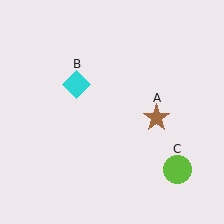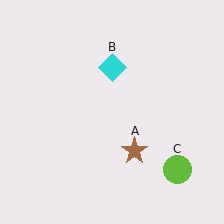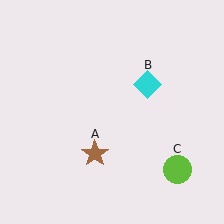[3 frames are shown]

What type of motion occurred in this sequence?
The brown star (object A), cyan diamond (object B) rotated clockwise around the center of the scene.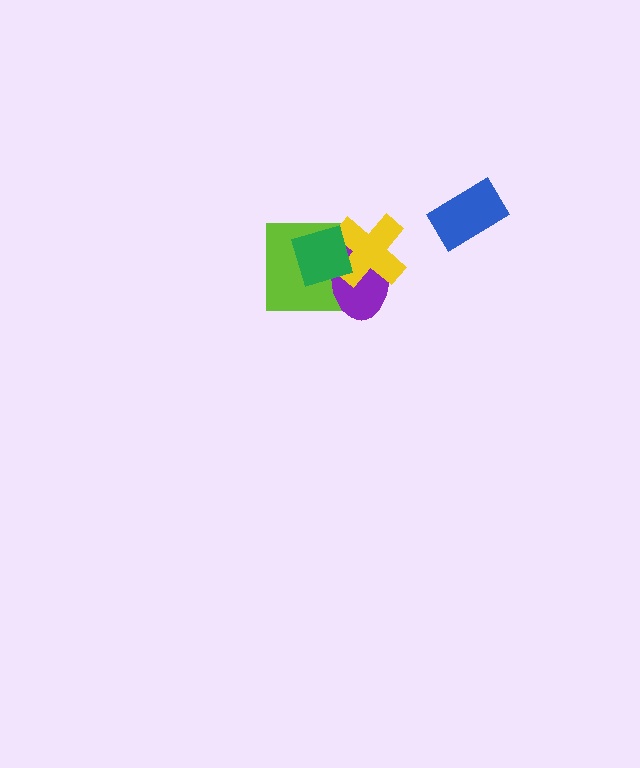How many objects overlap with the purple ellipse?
3 objects overlap with the purple ellipse.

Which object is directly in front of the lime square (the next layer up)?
The purple ellipse is directly in front of the lime square.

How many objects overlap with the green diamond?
3 objects overlap with the green diamond.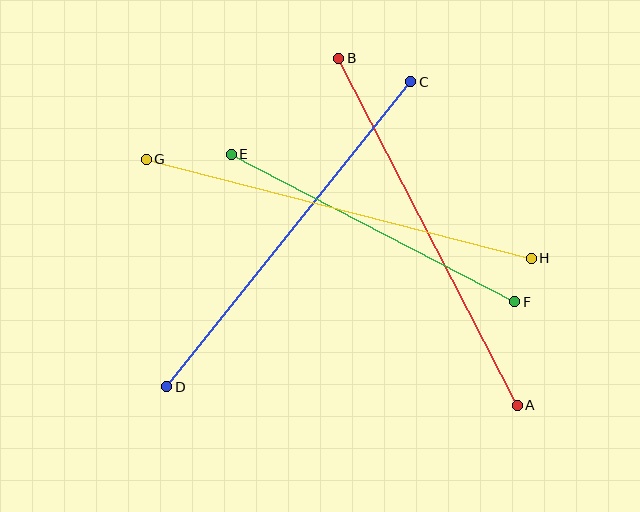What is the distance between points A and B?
The distance is approximately 390 pixels.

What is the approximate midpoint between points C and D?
The midpoint is at approximately (289, 234) pixels.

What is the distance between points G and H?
The distance is approximately 397 pixels.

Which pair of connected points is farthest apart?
Points G and H are farthest apart.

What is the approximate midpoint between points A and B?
The midpoint is at approximately (428, 232) pixels.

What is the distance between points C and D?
The distance is approximately 391 pixels.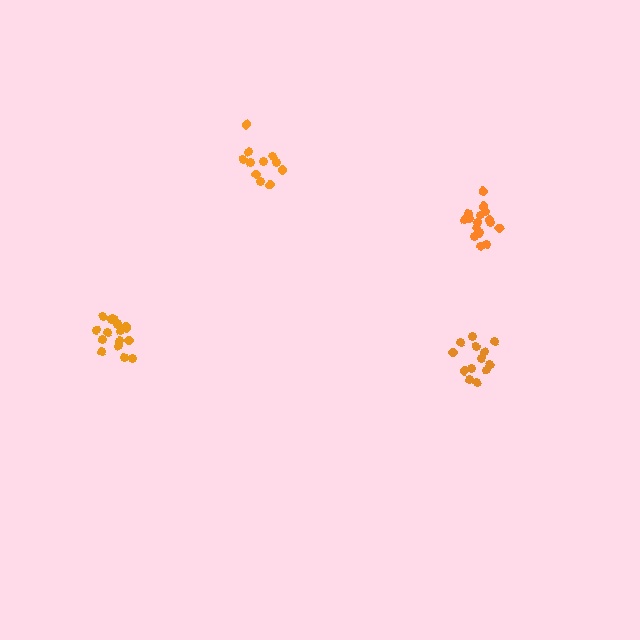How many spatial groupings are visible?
There are 4 spatial groupings.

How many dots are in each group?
Group 1: 13 dots, Group 2: 11 dots, Group 3: 16 dots, Group 4: 16 dots (56 total).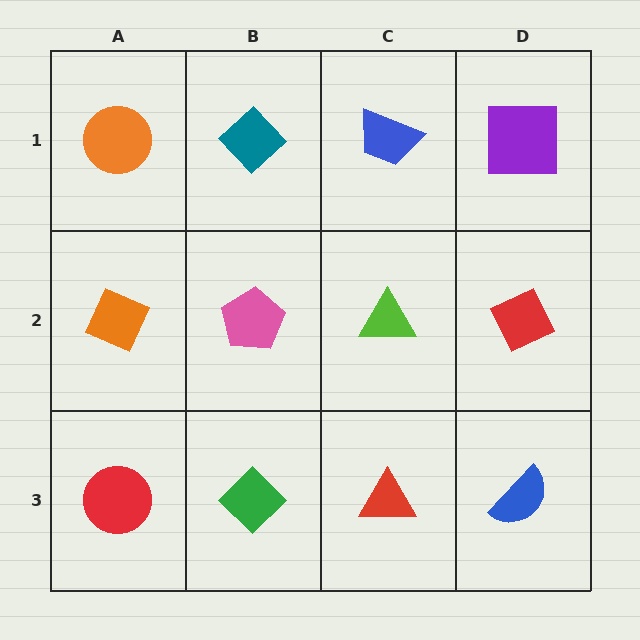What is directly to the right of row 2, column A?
A pink pentagon.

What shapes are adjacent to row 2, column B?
A teal diamond (row 1, column B), a green diamond (row 3, column B), an orange diamond (row 2, column A), a lime triangle (row 2, column C).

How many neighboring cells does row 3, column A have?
2.